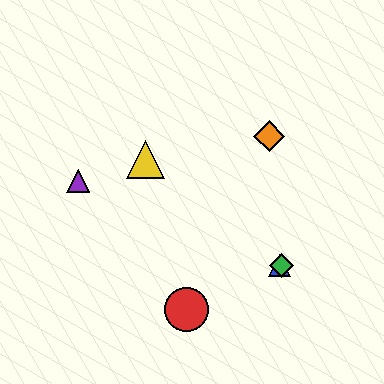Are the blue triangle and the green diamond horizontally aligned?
Yes, both are at y≈265.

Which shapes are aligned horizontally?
The blue triangle, the green diamond are aligned horizontally.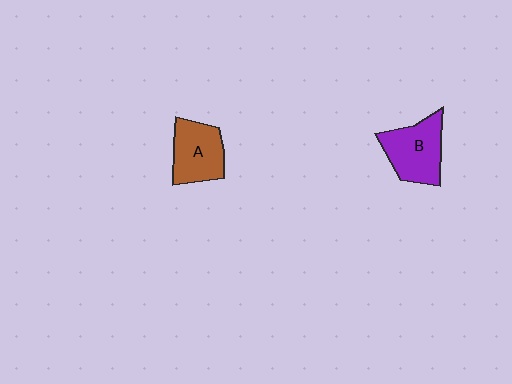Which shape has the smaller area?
Shape A (brown).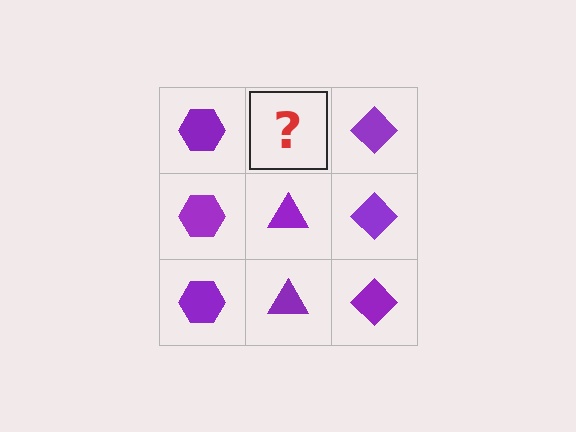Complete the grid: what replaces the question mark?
The question mark should be replaced with a purple triangle.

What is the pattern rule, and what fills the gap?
The rule is that each column has a consistent shape. The gap should be filled with a purple triangle.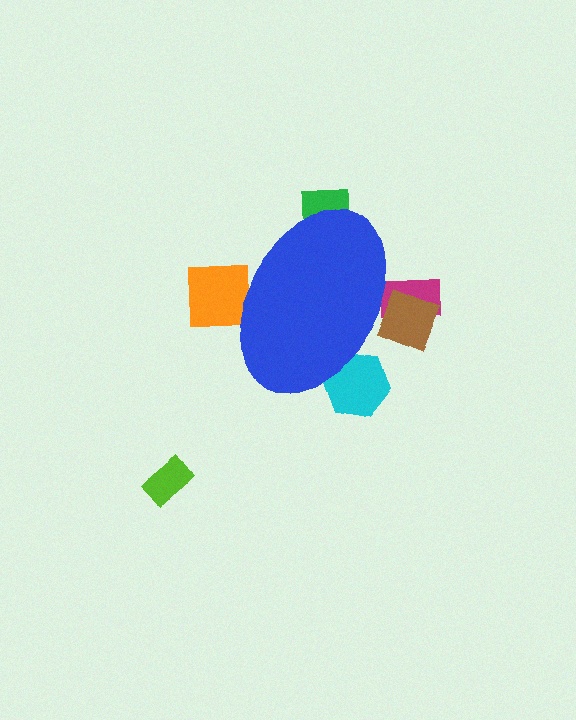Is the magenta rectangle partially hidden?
Yes, the magenta rectangle is partially hidden behind the blue ellipse.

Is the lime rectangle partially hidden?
No, the lime rectangle is fully visible.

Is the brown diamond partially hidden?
Yes, the brown diamond is partially hidden behind the blue ellipse.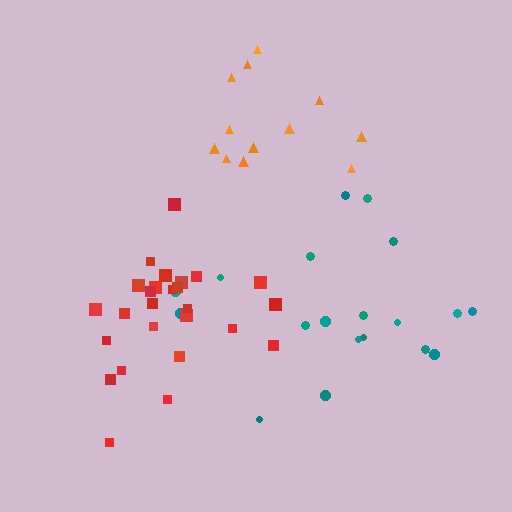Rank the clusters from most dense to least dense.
red, teal, orange.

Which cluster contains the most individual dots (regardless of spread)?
Red (26).